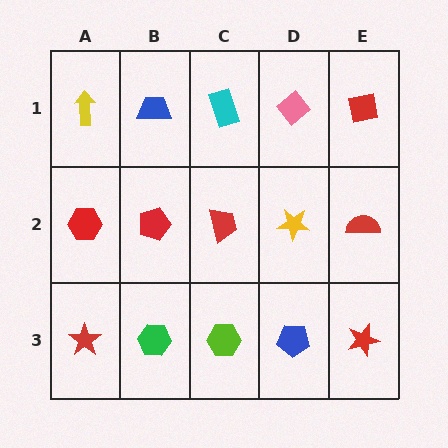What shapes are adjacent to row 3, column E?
A red semicircle (row 2, column E), a blue pentagon (row 3, column D).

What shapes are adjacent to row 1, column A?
A red hexagon (row 2, column A), a blue trapezoid (row 1, column B).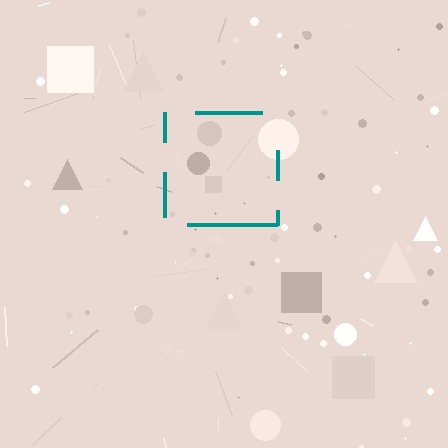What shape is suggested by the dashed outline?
The dashed outline suggests a square.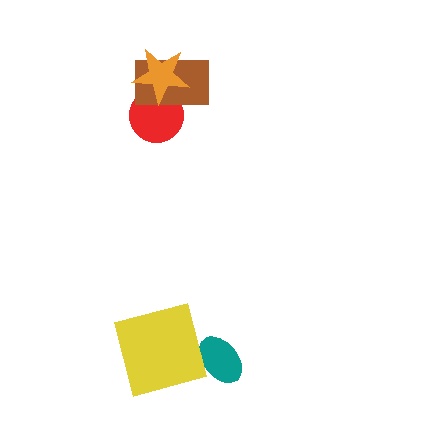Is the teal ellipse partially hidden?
No, no other shape covers it.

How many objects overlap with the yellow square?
0 objects overlap with the yellow square.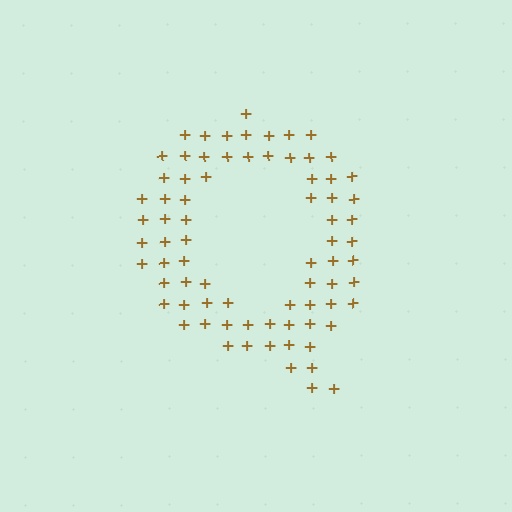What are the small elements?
The small elements are plus signs.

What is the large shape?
The large shape is the letter Q.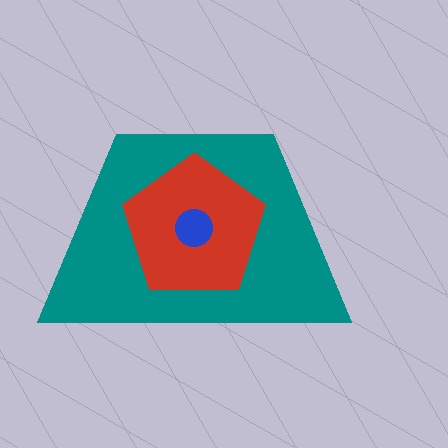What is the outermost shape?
The teal trapezoid.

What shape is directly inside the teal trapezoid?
The red pentagon.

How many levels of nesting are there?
3.